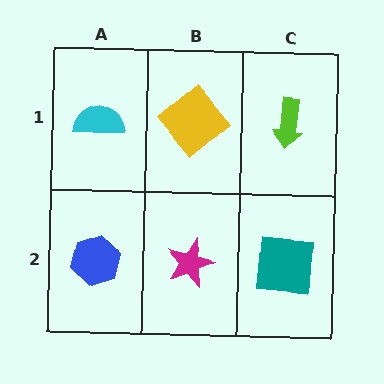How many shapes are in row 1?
3 shapes.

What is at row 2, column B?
A magenta star.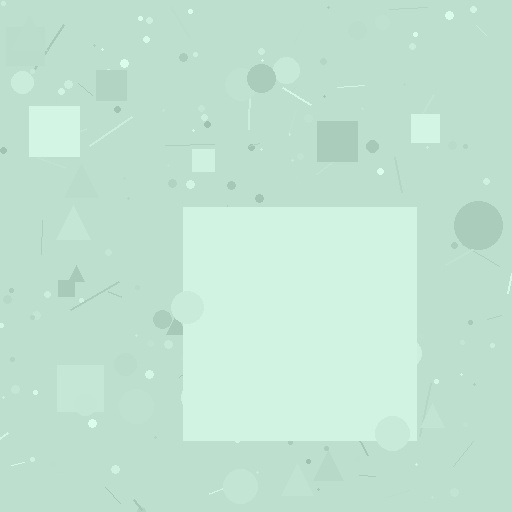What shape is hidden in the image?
A square is hidden in the image.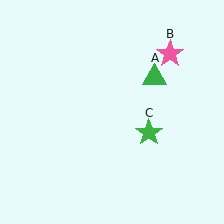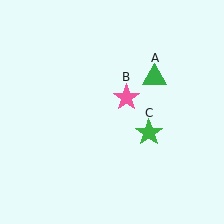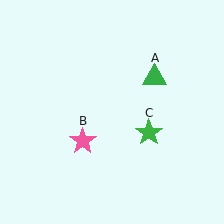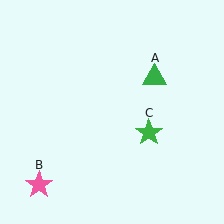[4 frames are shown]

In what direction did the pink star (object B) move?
The pink star (object B) moved down and to the left.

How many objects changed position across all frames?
1 object changed position: pink star (object B).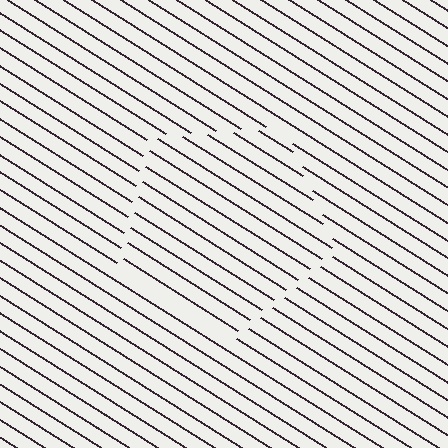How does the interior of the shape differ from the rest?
The interior of the shape contains the same grating, shifted by half a period — the contour is defined by the phase discontinuity where line-ends from the inner and outer gratings abut.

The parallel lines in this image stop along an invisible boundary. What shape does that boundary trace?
An illusory pentagon. The interior of the shape contains the same grating, shifted by half a period — the contour is defined by the phase discontinuity where line-ends from the inner and outer gratings abut.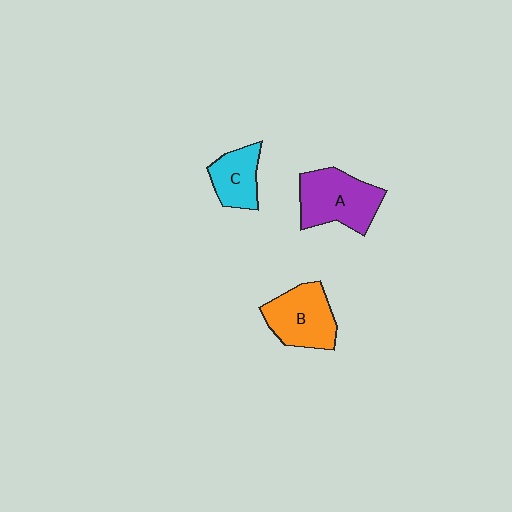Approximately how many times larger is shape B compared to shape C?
Approximately 1.4 times.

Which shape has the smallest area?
Shape C (cyan).